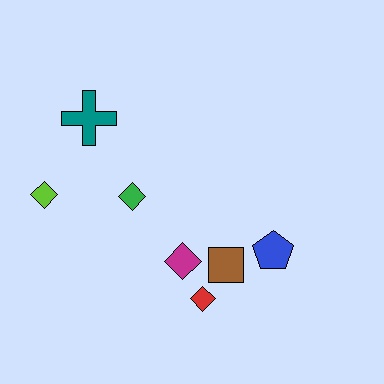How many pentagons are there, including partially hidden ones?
There is 1 pentagon.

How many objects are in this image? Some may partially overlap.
There are 7 objects.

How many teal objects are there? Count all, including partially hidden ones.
There is 1 teal object.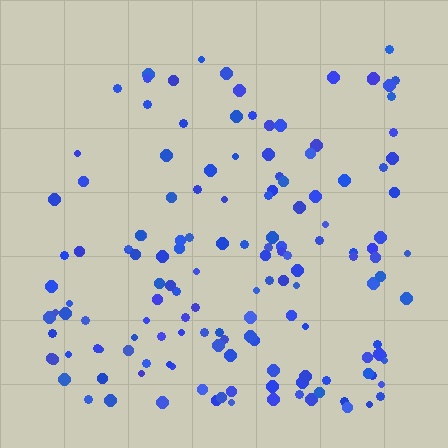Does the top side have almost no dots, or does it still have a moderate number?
Still a moderate number, just noticeably fewer than the bottom.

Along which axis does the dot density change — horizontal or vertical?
Vertical.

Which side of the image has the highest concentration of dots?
The bottom.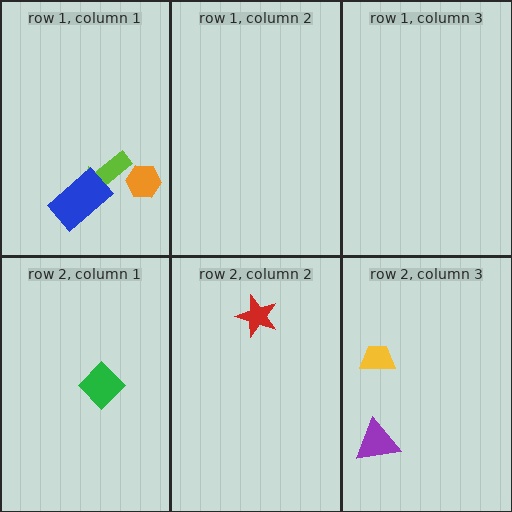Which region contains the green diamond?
The row 2, column 1 region.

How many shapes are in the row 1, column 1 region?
3.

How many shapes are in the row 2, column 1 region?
1.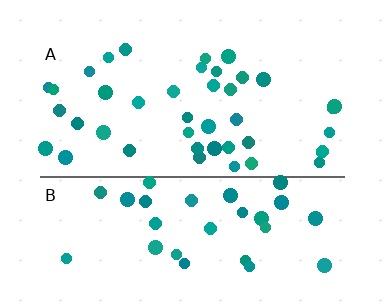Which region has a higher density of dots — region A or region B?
A (the top).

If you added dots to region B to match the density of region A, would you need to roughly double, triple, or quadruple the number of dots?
Approximately double.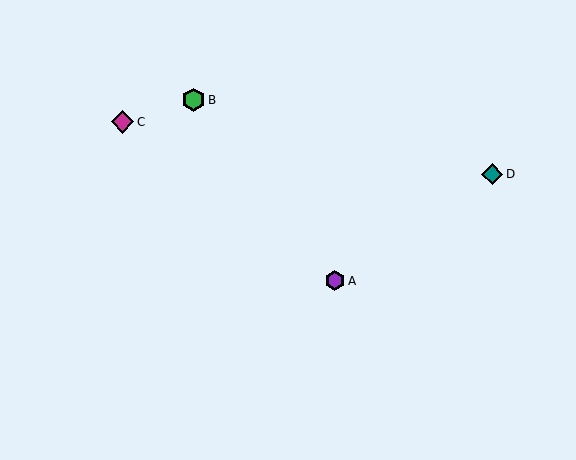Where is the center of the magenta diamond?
The center of the magenta diamond is at (122, 122).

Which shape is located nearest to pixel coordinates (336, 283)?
The purple hexagon (labeled A) at (335, 281) is nearest to that location.